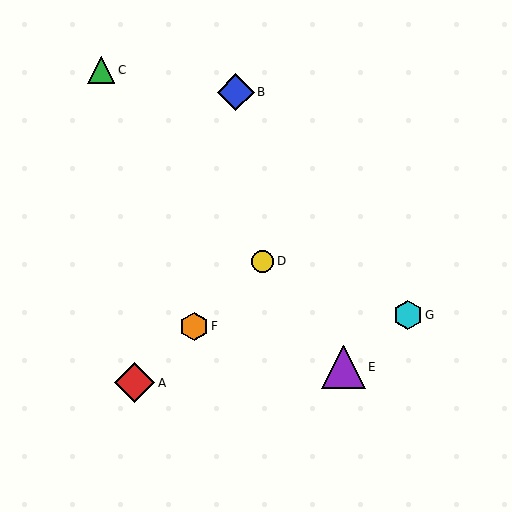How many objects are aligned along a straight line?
3 objects (A, D, F) are aligned along a straight line.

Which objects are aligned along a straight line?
Objects A, D, F are aligned along a straight line.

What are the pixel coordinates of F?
Object F is at (194, 326).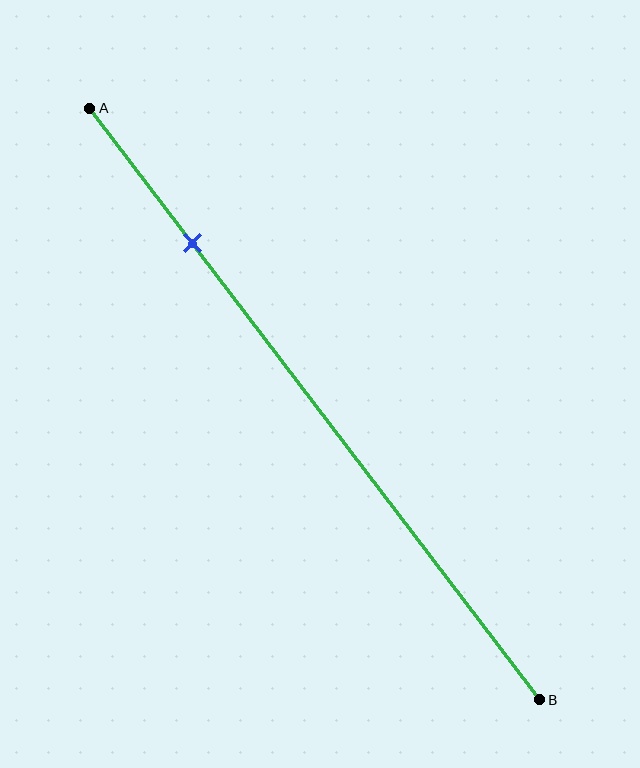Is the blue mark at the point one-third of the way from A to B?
No, the mark is at about 25% from A, not at the 33% one-third point.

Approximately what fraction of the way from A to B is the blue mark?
The blue mark is approximately 25% of the way from A to B.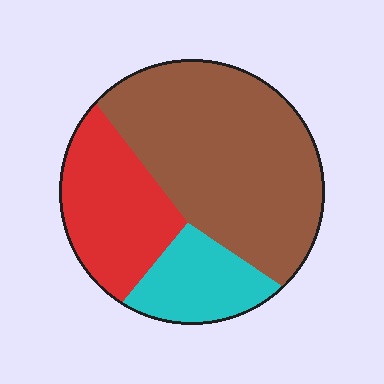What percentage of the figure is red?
Red covers about 25% of the figure.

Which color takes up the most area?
Brown, at roughly 55%.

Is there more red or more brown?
Brown.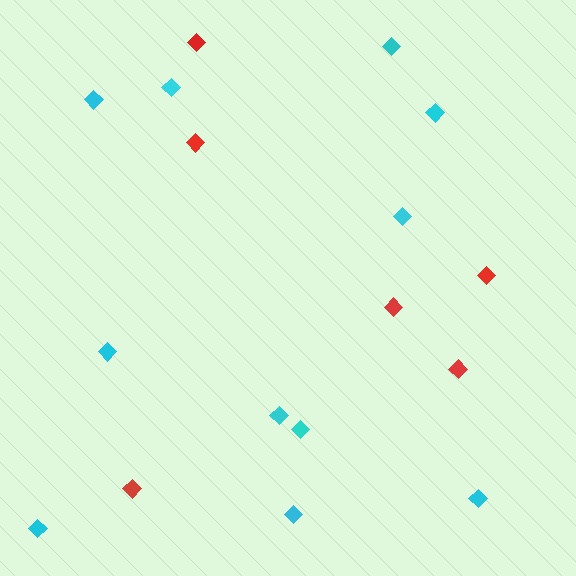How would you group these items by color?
There are 2 groups: one group of red diamonds (6) and one group of cyan diamonds (11).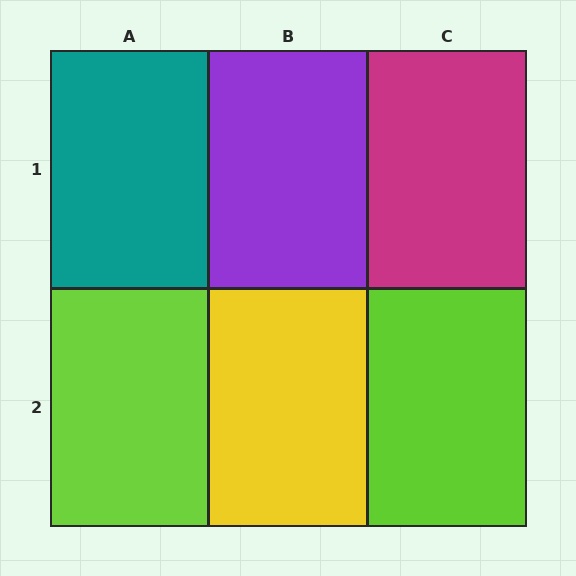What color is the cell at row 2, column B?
Yellow.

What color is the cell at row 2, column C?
Lime.